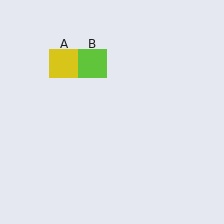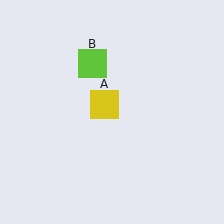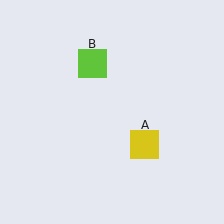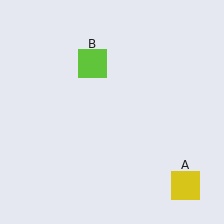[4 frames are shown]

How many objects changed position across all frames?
1 object changed position: yellow square (object A).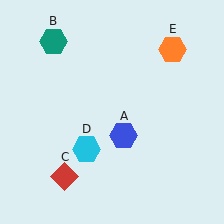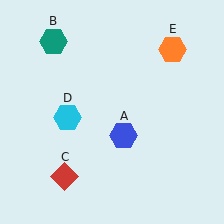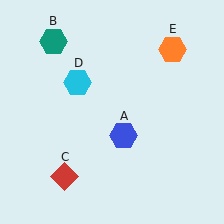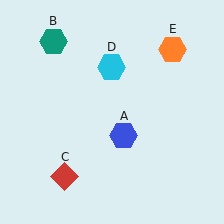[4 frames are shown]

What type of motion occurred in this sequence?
The cyan hexagon (object D) rotated clockwise around the center of the scene.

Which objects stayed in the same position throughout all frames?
Blue hexagon (object A) and teal hexagon (object B) and red diamond (object C) and orange hexagon (object E) remained stationary.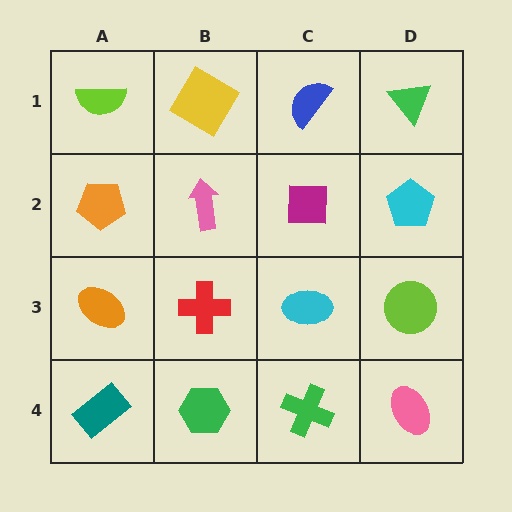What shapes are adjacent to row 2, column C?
A blue semicircle (row 1, column C), a cyan ellipse (row 3, column C), a pink arrow (row 2, column B), a cyan pentagon (row 2, column D).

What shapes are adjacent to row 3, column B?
A pink arrow (row 2, column B), a green hexagon (row 4, column B), an orange ellipse (row 3, column A), a cyan ellipse (row 3, column C).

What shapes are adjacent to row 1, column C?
A magenta square (row 2, column C), a yellow diamond (row 1, column B), a green triangle (row 1, column D).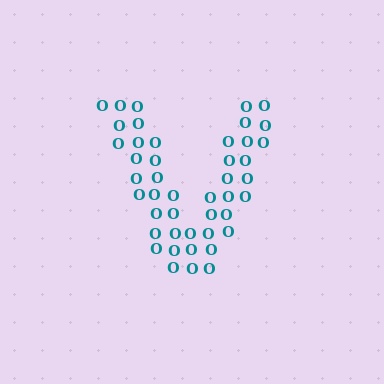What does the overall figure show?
The overall figure shows the letter V.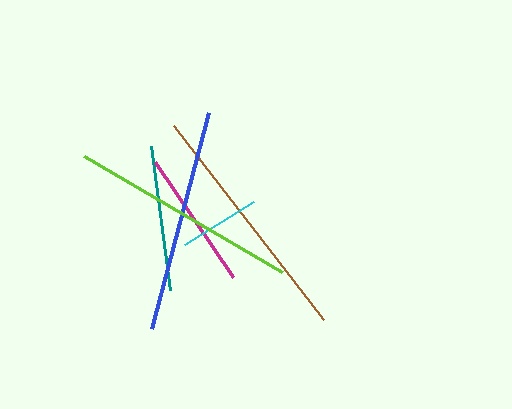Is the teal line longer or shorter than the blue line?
The blue line is longer than the teal line.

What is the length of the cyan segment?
The cyan segment is approximately 81 pixels long.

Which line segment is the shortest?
The cyan line is the shortest at approximately 81 pixels.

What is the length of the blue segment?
The blue segment is approximately 223 pixels long.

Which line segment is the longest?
The brown line is the longest at approximately 245 pixels.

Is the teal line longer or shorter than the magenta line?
The teal line is longer than the magenta line.